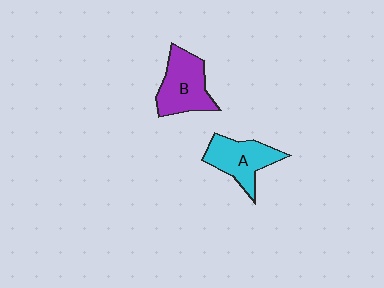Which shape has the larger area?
Shape B (purple).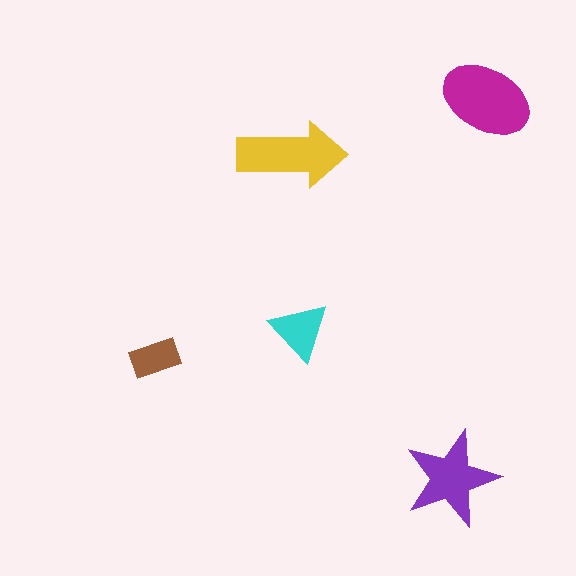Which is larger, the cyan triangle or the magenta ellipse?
The magenta ellipse.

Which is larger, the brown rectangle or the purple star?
The purple star.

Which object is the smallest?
The brown rectangle.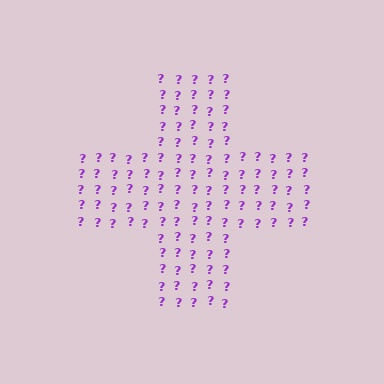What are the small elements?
The small elements are question marks.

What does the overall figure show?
The overall figure shows a cross.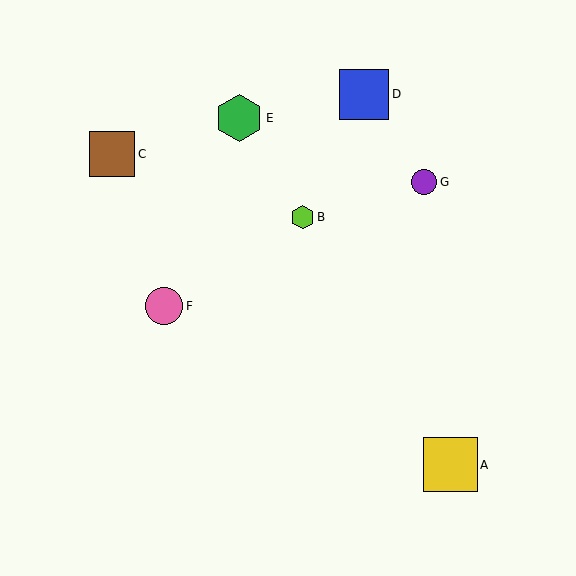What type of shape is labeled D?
Shape D is a blue square.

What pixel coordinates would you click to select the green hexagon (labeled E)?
Click at (240, 118) to select the green hexagon E.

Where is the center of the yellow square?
The center of the yellow square is at (450, 465).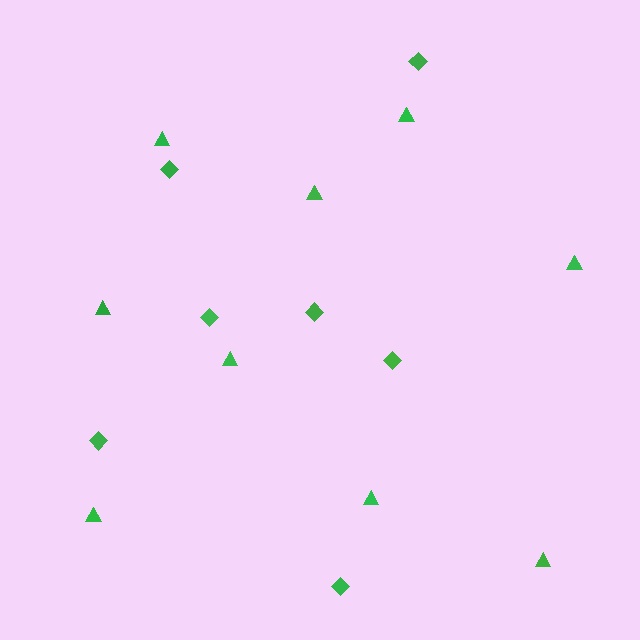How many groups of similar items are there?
There are 2 groups: one group of diamonds (7) and one group of triangles (9).